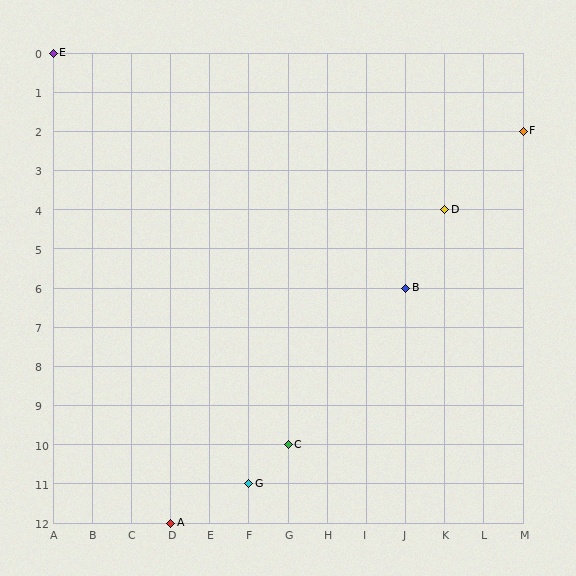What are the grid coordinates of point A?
Point A is at grid coordinates (D, 12).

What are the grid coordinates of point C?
Point C is at grid coordinates (G, 10).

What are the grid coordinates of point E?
Point E is at grid coordinates (A, 0).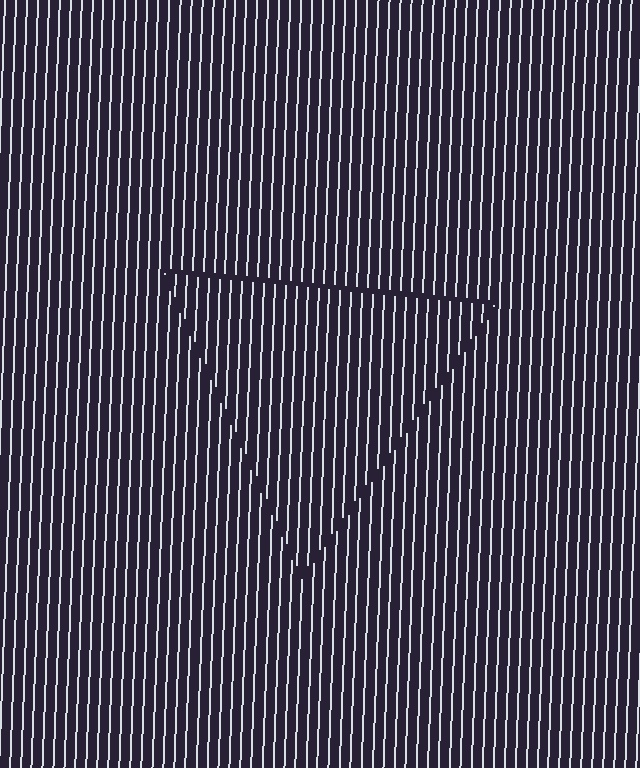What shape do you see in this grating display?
An illusory triangle. The interior of the shape contains the same grating, shifted by half a period — the contour is defined by the phase discontinuity where line-ends from the inner and outer gratings abut.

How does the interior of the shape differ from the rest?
The interior of the shape contains the same grating, shifted by half a period — the contour is defined by the phase discontinuity where line-ends from the inner and outer gratings abut.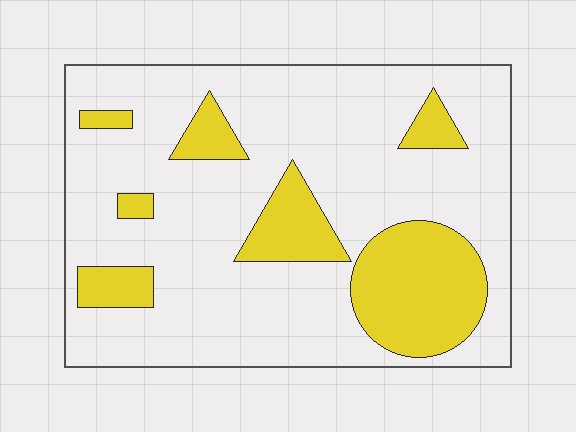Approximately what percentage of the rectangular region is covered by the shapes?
Approximately 25%.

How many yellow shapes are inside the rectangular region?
7.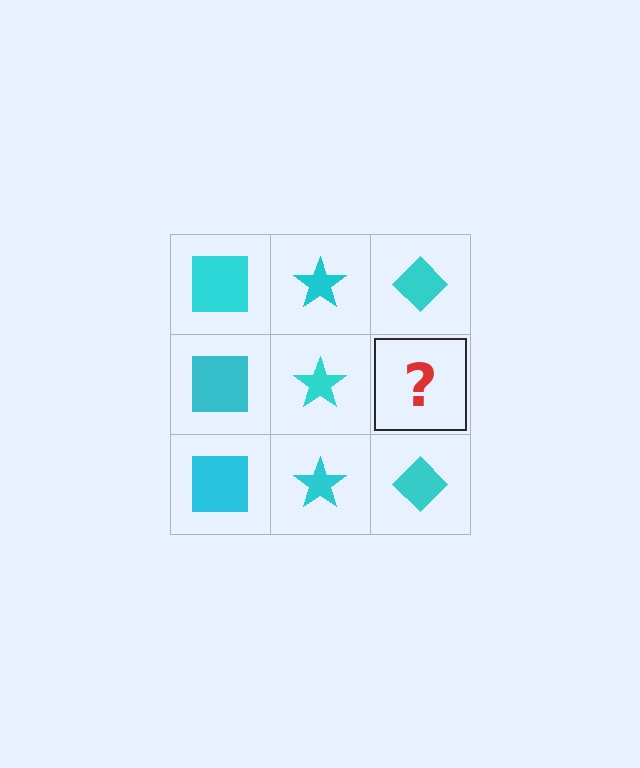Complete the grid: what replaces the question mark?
The question mark should be replaced with a cyan diamond.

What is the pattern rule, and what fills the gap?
The rule is that each column has a consistent shape. The gap should be filled with a cyan diamond.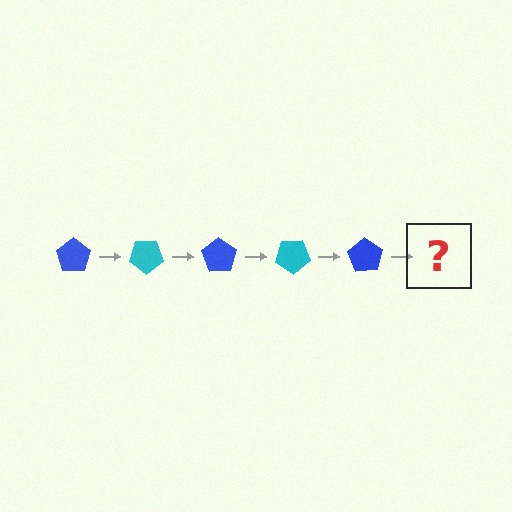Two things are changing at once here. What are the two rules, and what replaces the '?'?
The two rules are that it rotates 35 degrees each step and the color cycles through blue and cyan. The '?' should be a cyan pentagon, rotated 175 degrees from the start.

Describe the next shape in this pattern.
It should be a cyan pentagon, rotated 175 degrees from the start.